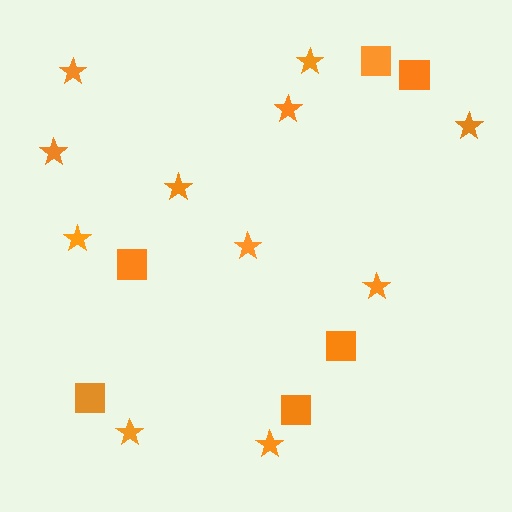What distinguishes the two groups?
There are 2 groups: one group of squares (6) and one group of stars (11).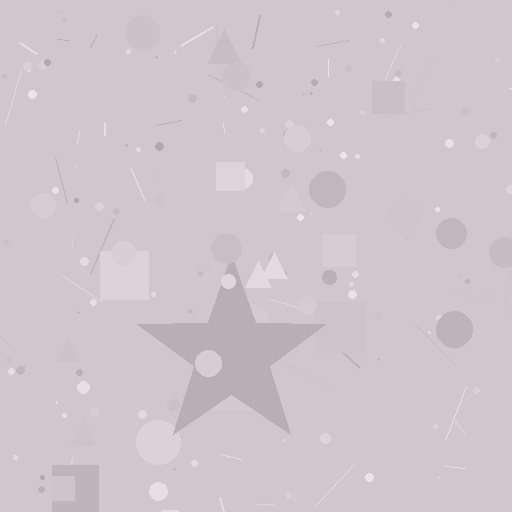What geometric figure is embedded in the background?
A star is embedded in the background.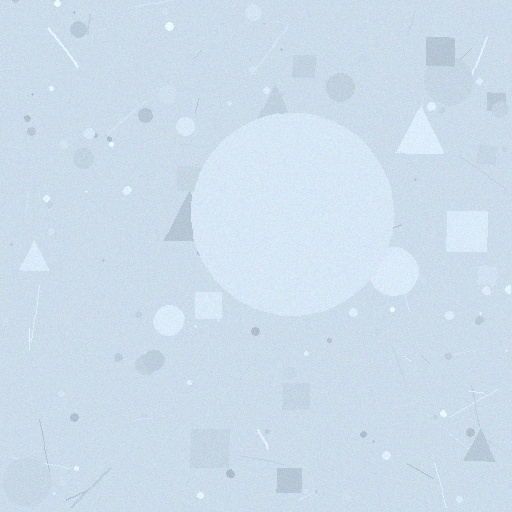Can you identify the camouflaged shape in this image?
The camouflaged shape is a circle.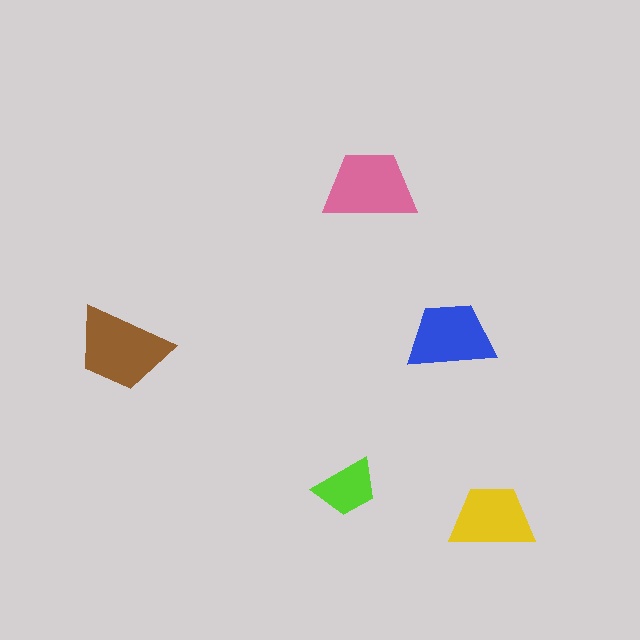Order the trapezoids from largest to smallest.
the brown one, the pink one, the blue one, the yellow one, the lime one.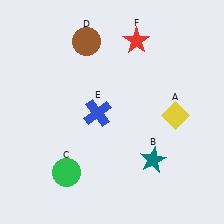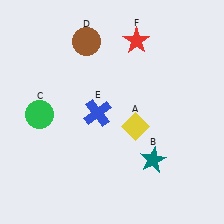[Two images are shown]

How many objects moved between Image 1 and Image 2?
2 objects moved between the two images.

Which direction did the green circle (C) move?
The green circle (C) moved up.